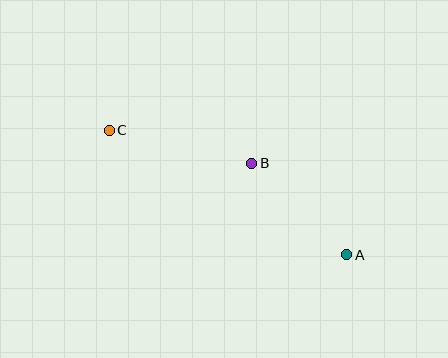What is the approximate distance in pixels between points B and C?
The distance between B and C is approximately 146 pixels.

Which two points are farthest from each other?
Points A and C are farthest from each other.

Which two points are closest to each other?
Points A and B are closest to each other.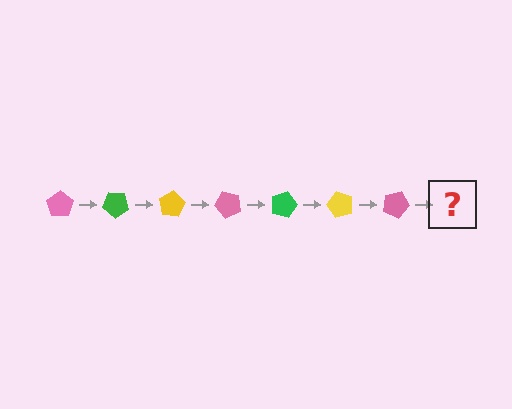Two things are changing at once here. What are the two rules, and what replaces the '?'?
The two rules are that it rotates 40 degrees each step and the color cycles through pink, green, and yellow. The '?' should be a green pentagon, rotated 280 degrees from the start.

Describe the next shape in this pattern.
It should be a green pentagon, rotated 280 degrees from the start.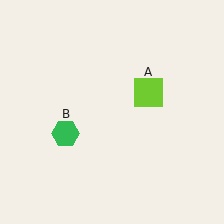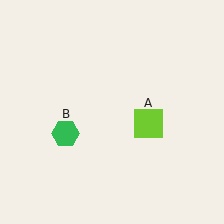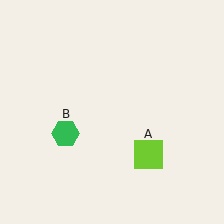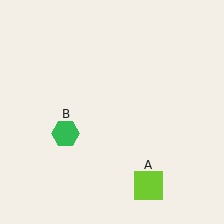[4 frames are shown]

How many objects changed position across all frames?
1 object changed position: lime square (object A).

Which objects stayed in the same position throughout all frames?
Green hexagon (object B) remained stationary.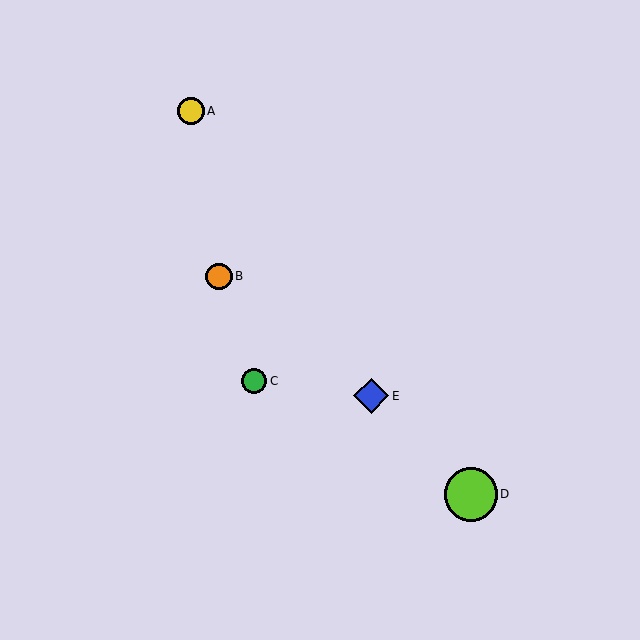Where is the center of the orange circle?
The center of the orange circle is at (219, 276).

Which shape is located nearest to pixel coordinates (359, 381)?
The blue diamond (labeled E) at (371, 396) is nearest to that location.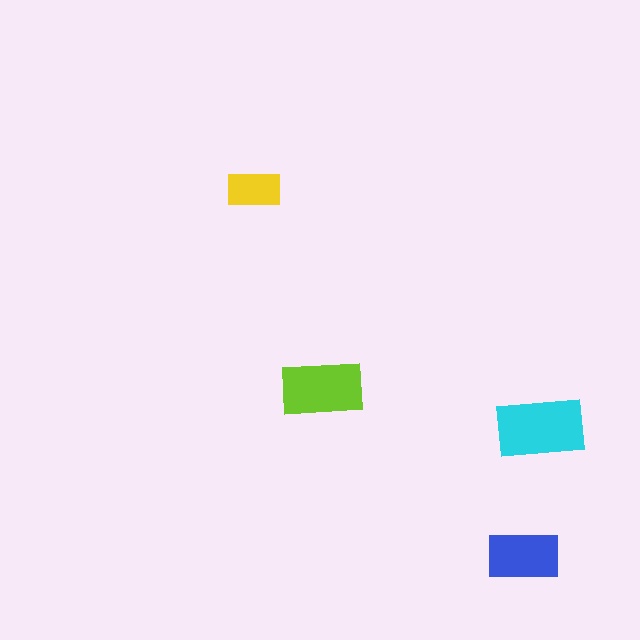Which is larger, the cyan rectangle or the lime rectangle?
The cyan one.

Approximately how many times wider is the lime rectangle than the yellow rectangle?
About 1.5 times wider.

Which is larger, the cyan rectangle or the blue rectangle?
The cyan one.